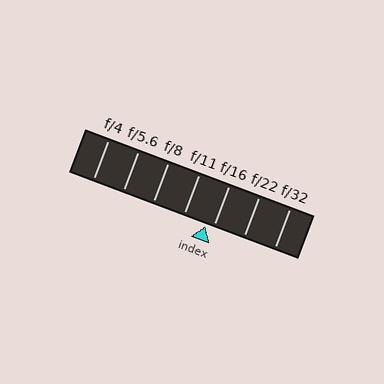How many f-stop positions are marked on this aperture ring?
There are 7 f-stop positions marked.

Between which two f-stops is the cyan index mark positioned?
The index mark is between f/11 and f/16.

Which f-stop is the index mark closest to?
The index mark is closest to f/16.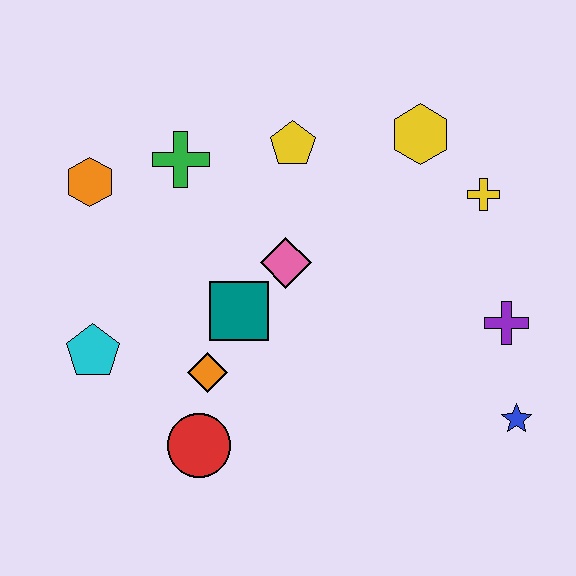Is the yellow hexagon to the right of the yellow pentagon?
Yes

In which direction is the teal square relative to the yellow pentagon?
The teal square is below the yellow pentagon.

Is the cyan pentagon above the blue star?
Yes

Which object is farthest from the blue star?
The orange hexagon is farthest from the blue star.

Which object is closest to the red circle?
The orange diamond is closest to the red circle.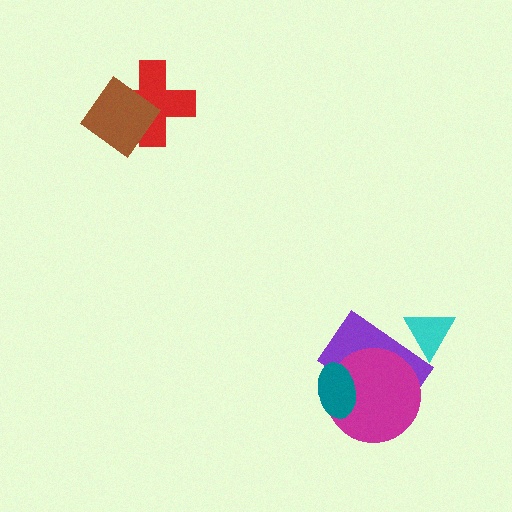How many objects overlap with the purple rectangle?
3 objects overlap with the purple rectangle.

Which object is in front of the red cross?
The brown diamond is in front of the red cross.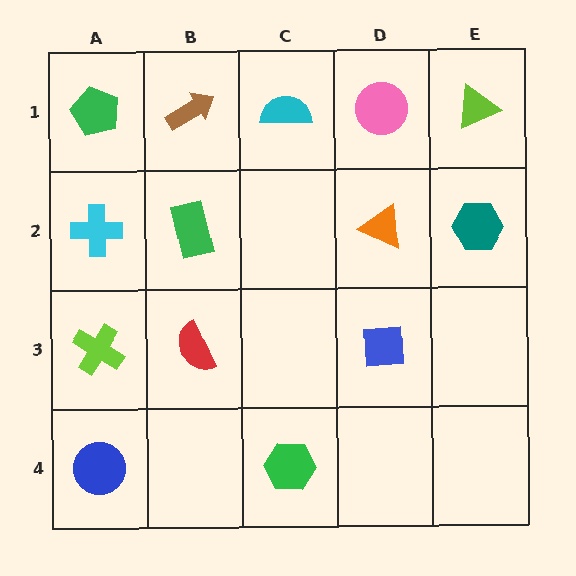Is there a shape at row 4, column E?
No, that cell is empty.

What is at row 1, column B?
A brown arrow.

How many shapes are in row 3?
3 shapes.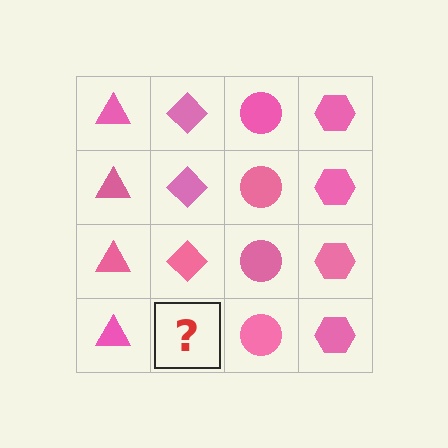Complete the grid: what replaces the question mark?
The question mark should be replaced with a pink diamond.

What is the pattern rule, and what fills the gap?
The rule is that each column has a consistent shape. The gap should be filled with a pink diamond.